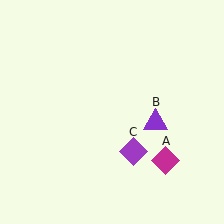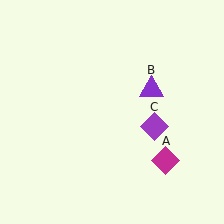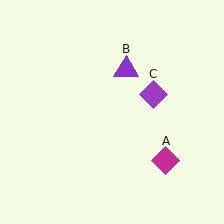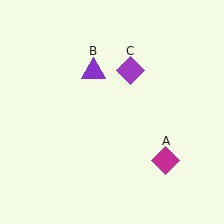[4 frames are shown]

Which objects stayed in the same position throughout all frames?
Magenta diamond (object A) remained stationary.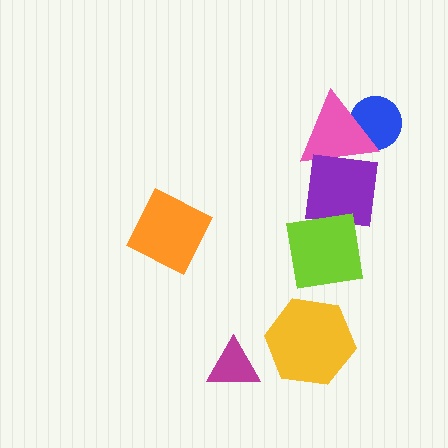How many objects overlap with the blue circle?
1 object overlaps with the blue circle.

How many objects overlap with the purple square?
1 object overlaps with the purple square.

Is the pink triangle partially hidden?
Yes, it is partially covered by another shape.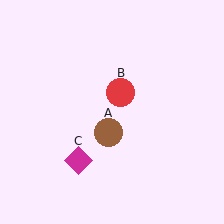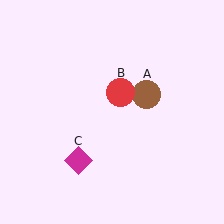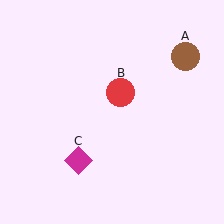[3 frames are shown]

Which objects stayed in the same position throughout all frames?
Red circle (object B) and magenta diamond (object C) remained stationary.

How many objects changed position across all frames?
1 object changed position: brown circle (object A).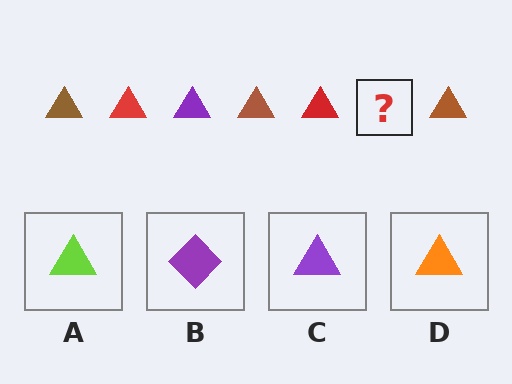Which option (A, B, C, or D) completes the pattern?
C.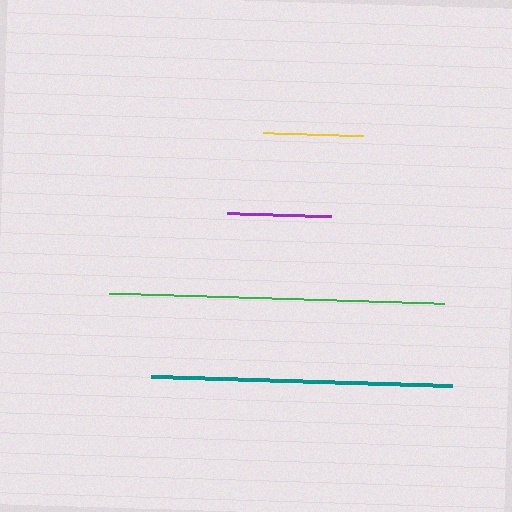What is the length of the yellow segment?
The yellow segment is approximately 100 pixels long.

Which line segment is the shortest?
The yellow line is the shortest at approximately 100 pixels.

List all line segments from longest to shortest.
From longest to shortest: green, teal, purple, yellow.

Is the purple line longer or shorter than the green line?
The green line is longer than the purple line.